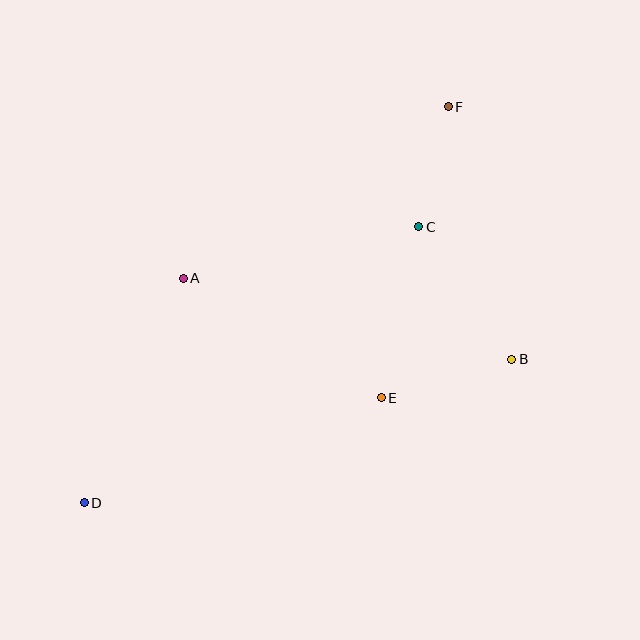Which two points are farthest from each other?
Points D and F are farthest from each other.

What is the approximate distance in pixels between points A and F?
The distance between A and F is approximately 315 pixels.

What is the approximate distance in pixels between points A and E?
The distance between A and E is approximately 231 pixels.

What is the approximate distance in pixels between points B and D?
The distance between B and D is approximately 451 pixels.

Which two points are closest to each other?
Points C and F are closest to each other.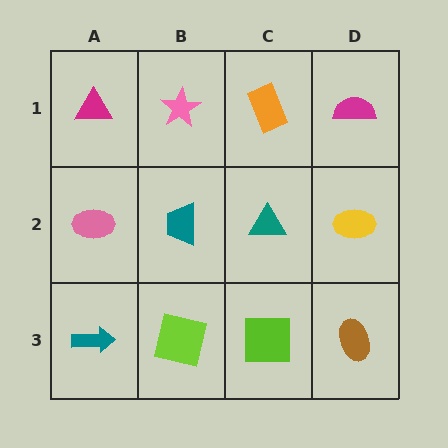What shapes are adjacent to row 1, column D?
A yellow ellipse (row 2, column D), an orange rectangle (row 1, column C).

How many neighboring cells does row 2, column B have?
4.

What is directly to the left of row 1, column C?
A pink star.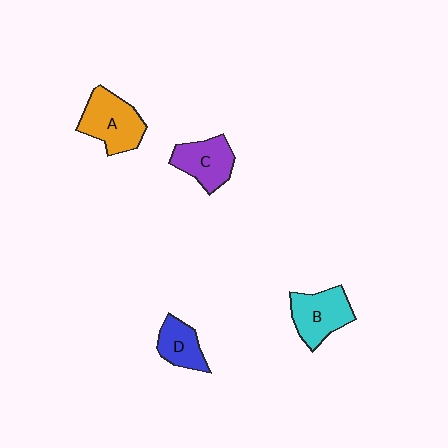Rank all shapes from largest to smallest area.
From largest to smallest: A (orange), B (cyan), C (purple), D (blue).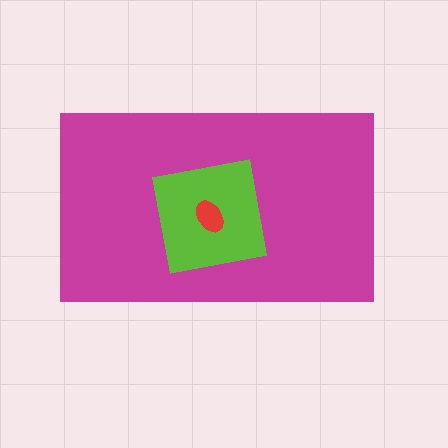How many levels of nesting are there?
3.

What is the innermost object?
The red ellipse.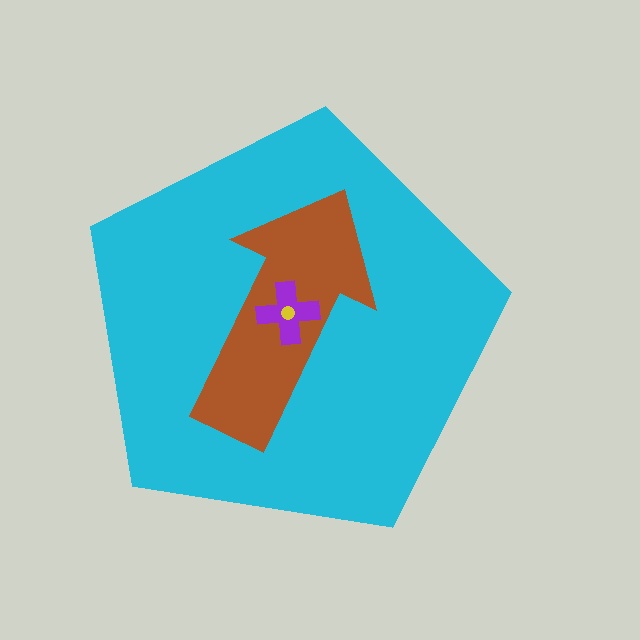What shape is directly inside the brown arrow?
The purple cross.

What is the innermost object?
The yellow circle.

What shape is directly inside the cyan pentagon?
The brown arrow.